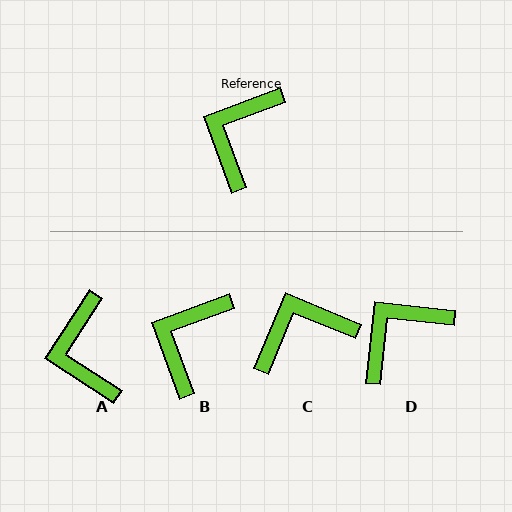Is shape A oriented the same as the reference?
No, it is off by about 37 degrees.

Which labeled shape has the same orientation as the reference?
B.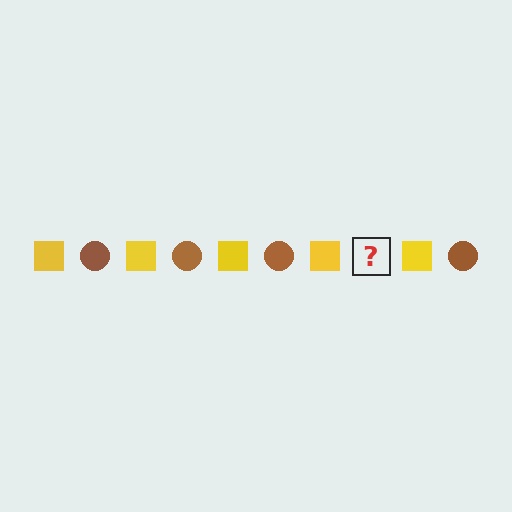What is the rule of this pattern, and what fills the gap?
The rule is that the pattern alternates between yellow square and brown circle. The gap should be filled with a brown circle.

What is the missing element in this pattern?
The missing element is a brown circle.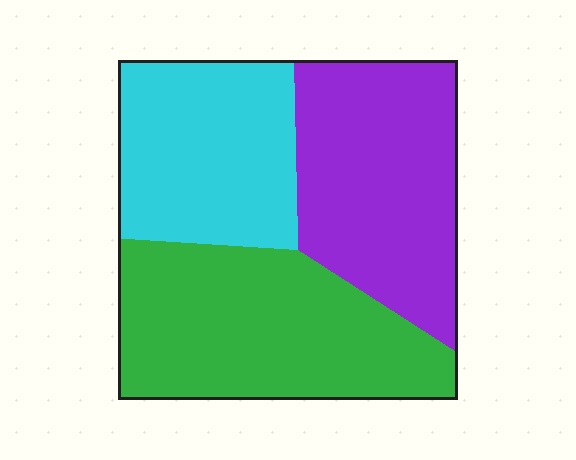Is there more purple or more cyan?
Purple.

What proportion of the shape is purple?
Purple covers roughly 35% of the shape.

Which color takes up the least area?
Cyan, at roughly 30%.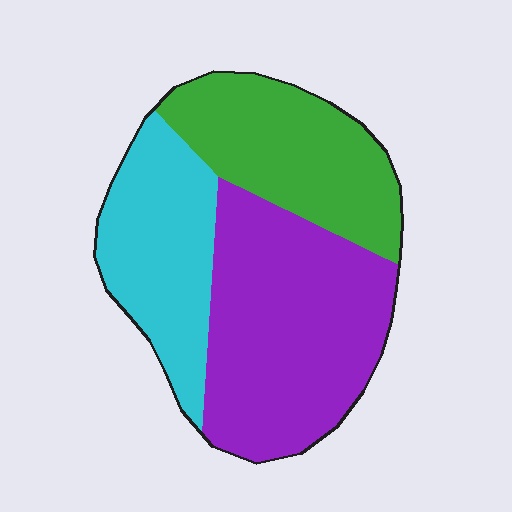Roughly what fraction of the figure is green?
Green covers around 30% of the figure.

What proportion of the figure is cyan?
Cyan takes up between a quarter and a half of the figure.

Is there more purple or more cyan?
Purple.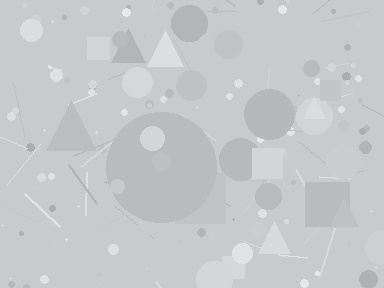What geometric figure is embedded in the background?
A circle is embedded in the background.